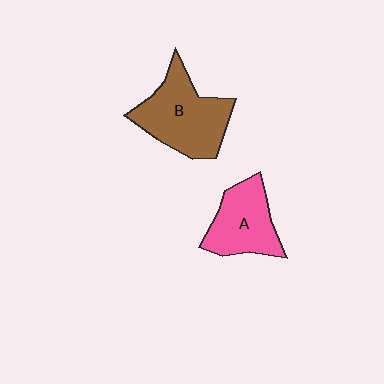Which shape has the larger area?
Shape B (brown).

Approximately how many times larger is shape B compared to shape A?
Approximately 1.3 times.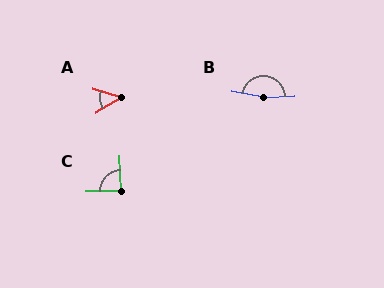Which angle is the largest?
B, at approximately 168 degrees.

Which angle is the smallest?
A, at approximately 48 degrees.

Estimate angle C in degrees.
Approximately 89 degrees.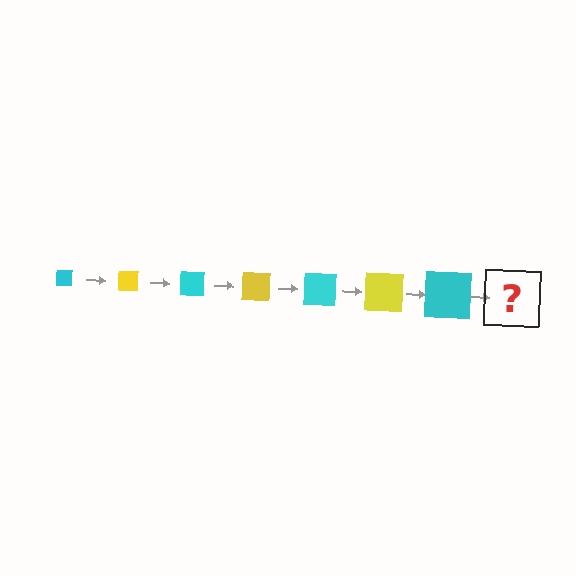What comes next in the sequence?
The next element should be a yellow square, larger than the previous one.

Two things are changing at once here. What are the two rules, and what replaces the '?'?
The two rules are that the square grows larger each step and the color cycles through cyan and yellow. The '?' should be a yellow square, larger than the previous one.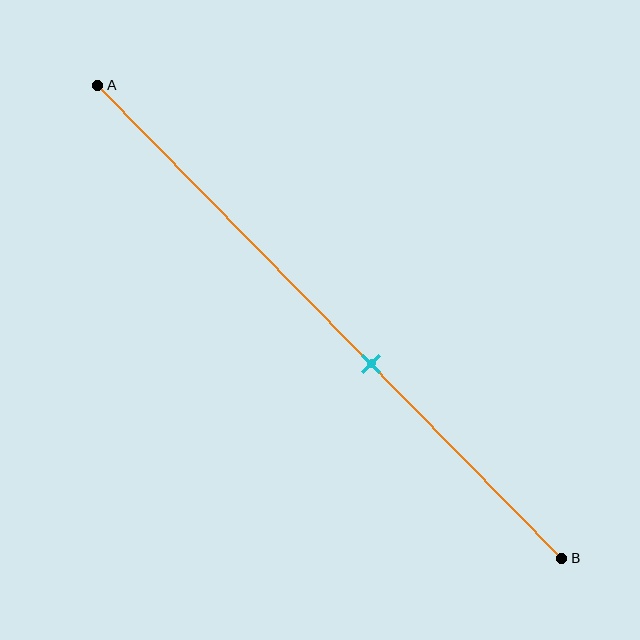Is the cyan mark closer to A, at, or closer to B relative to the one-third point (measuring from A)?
The cyan mark is closer to point B than the one-third point of segment AB.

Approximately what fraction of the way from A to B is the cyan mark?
The cyan mark is approximately 60% of the way from A to B.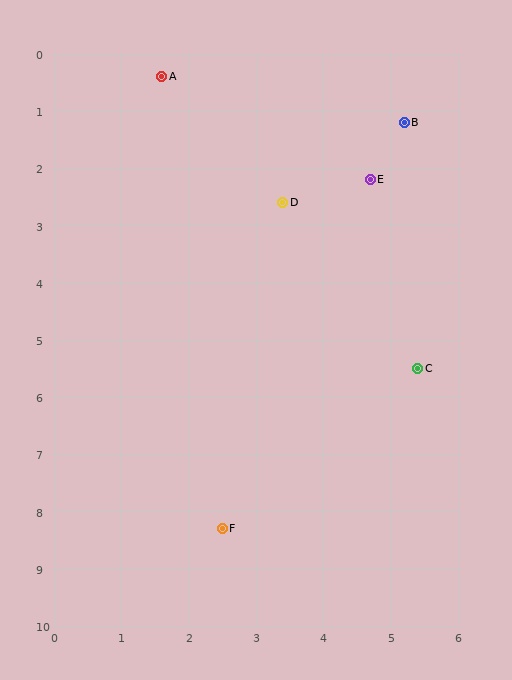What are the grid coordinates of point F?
Point F is at approximately (2.5, 8.3).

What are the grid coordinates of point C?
Point C is at approximately (5.4, 5.5).